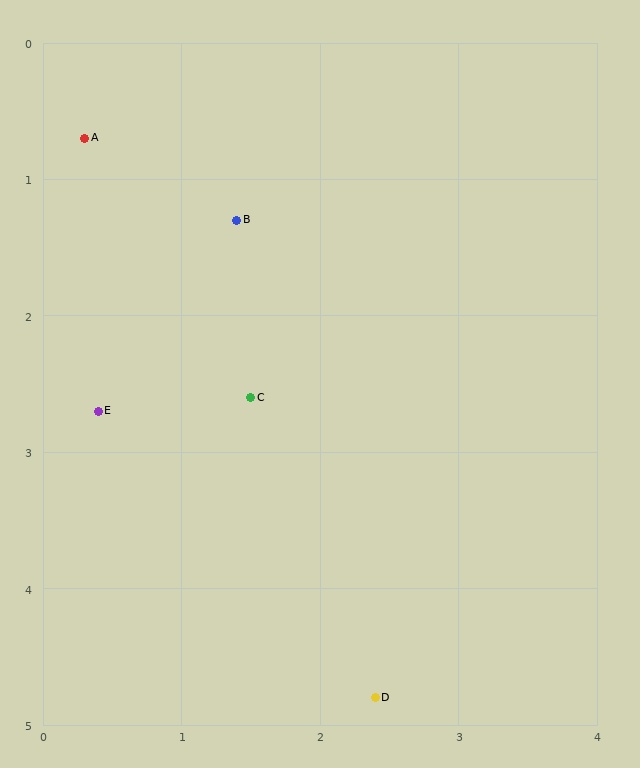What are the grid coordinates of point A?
Point A is at approximately (0.3, 0.7).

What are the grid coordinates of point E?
Point E is at approximately (0.4, 2.7).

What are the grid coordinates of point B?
Point B is at approximately (1.4, 1.3).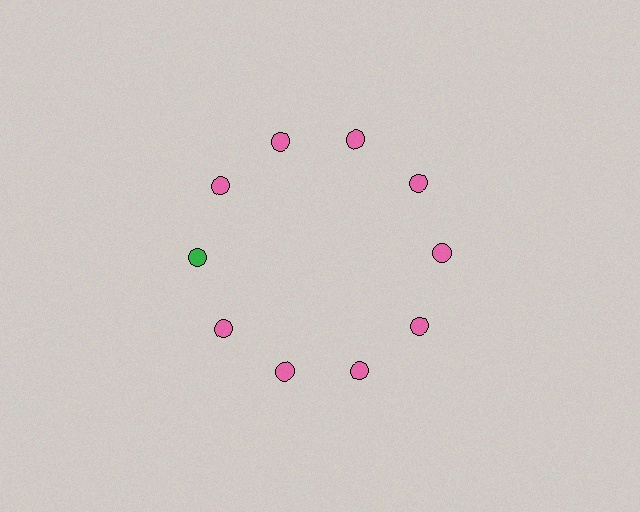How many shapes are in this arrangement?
There are 10 shapes arranged in a ring pattern.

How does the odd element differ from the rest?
It has a different color: green instead of pink.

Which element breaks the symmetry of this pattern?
The green circle at roughly the 9 o'clock position breaks the symmetry. All other shapes are pink circles.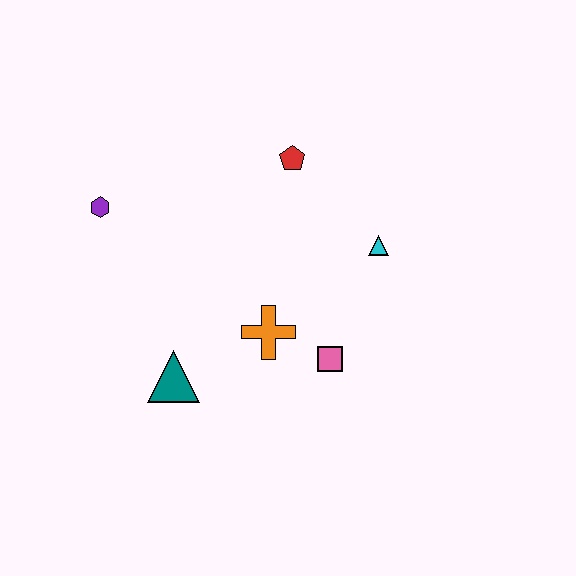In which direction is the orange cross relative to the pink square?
The orange cross is to the left of the pink square.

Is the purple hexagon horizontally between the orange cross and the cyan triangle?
No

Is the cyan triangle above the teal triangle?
Yes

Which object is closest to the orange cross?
The pink square is closest to the orange cross.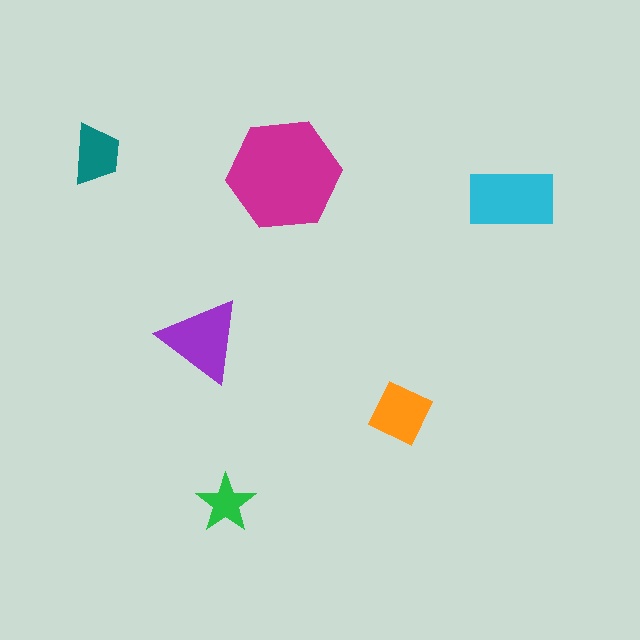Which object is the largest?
The magenta hexagon.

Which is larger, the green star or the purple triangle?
The purple triangle.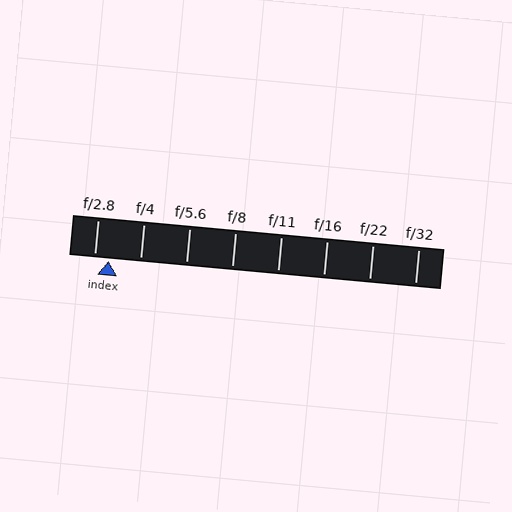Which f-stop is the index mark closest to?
The index mark is closest to f/2.8.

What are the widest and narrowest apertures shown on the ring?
The widest aperture shown is f/2.8 and the narrowest is f/32.